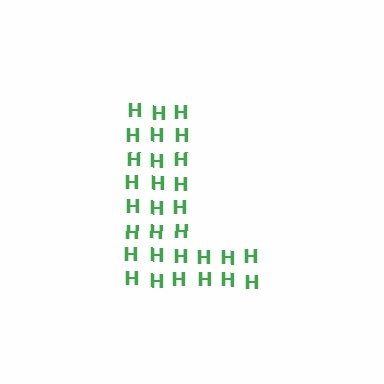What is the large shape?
The large shape is the letter L.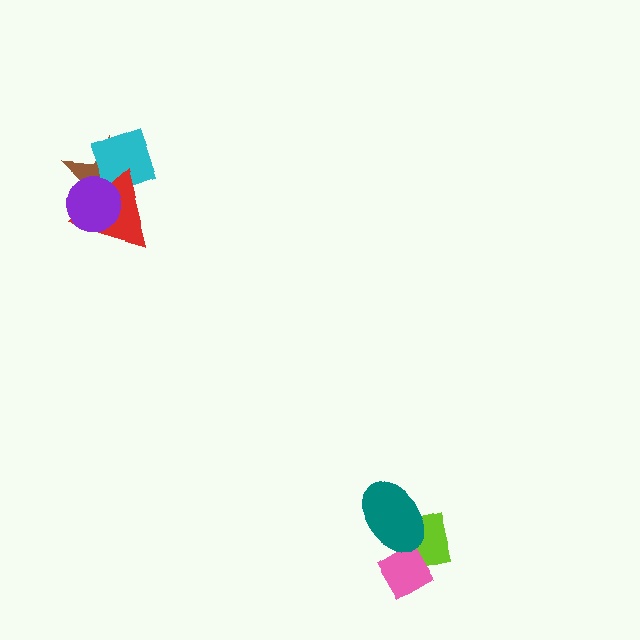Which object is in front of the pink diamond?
The teal ellipse is in front of the pink diamond.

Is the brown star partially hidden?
Yes, it is partially covered by another shape.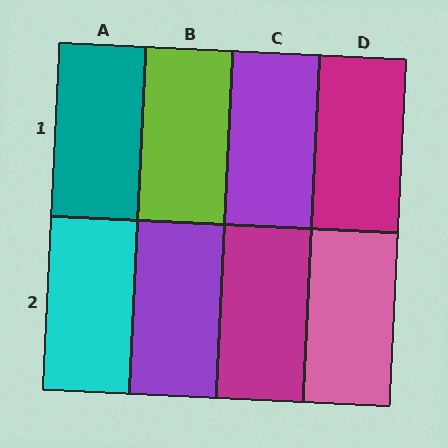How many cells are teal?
1 cell is teal.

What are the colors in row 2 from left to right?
Cyan, purple, magenta, pink.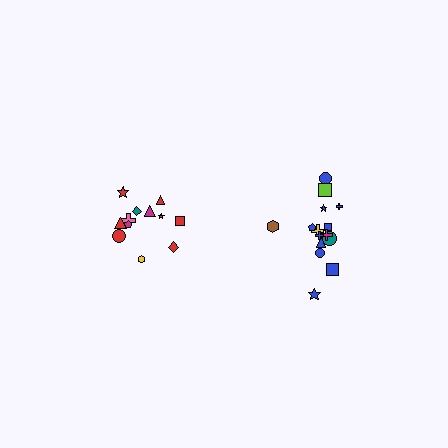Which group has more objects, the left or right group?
The right group.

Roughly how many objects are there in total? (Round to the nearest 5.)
Roughly 25 objects in total.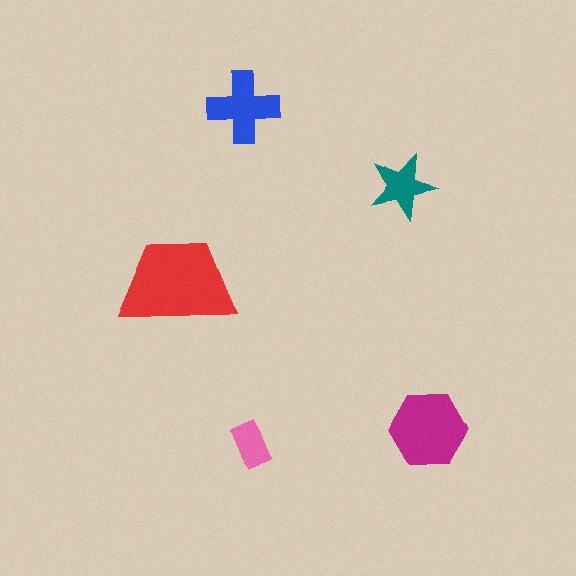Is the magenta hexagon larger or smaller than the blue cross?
Larger.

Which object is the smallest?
The pink rectangle.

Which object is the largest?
The red trapezoid.